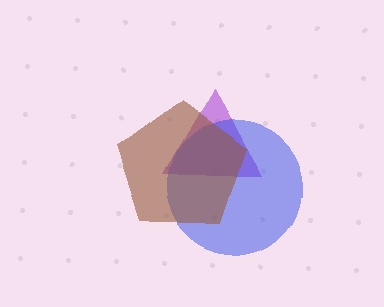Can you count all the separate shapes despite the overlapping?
Yes, there are 3 separate shapes.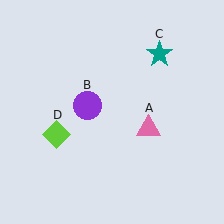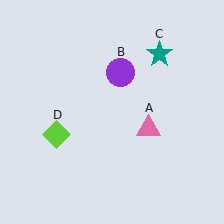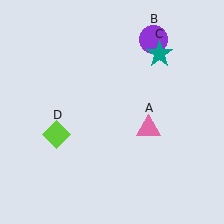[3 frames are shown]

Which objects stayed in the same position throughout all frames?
Pink triangle (object A) and teal star (object C) and lime diamond (object D) remained stationary.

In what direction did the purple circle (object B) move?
The purple circle (object B) moved up and to the right.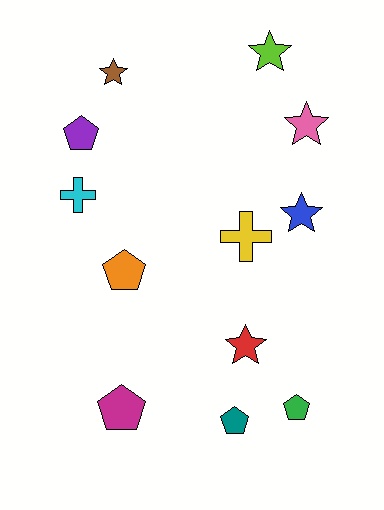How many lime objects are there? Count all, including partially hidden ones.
There is 1 lime object.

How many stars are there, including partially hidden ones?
There are 5 stars.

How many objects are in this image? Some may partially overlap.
There are 12 objects.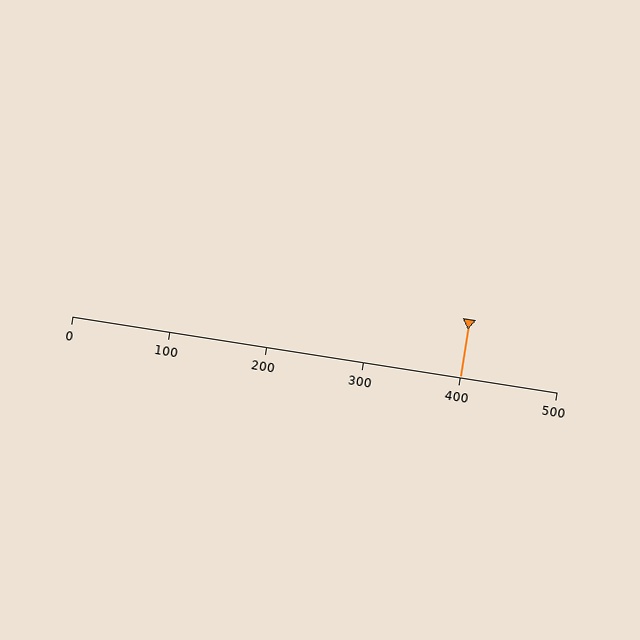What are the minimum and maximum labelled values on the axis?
The axis runs from 0 to 500.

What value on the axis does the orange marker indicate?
The marker indicates approximately 400.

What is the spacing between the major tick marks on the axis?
The major ticks are spaced 100 apart.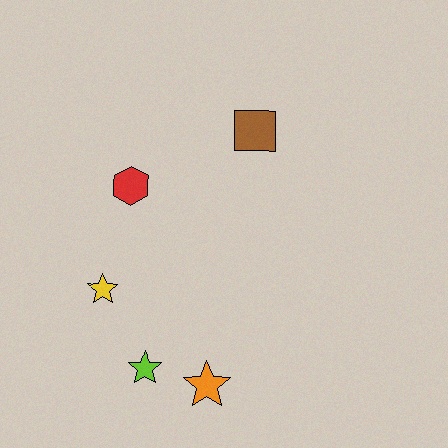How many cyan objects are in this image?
There are no cyan objects.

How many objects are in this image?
There are 5 objects.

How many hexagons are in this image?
There is 1 hexagon.